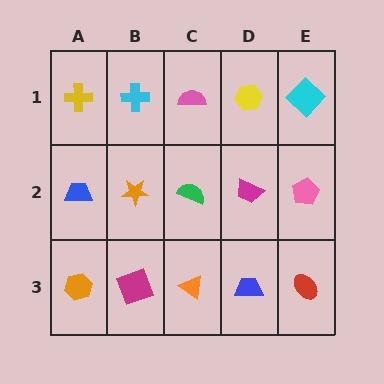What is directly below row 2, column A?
An orange hexagon.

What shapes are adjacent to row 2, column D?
A yellow hexagon (row 1, column D), a blue trapezoid (row 3, column D), a green semicircle (row 2, column C), a pink pentagon (row 2, column E).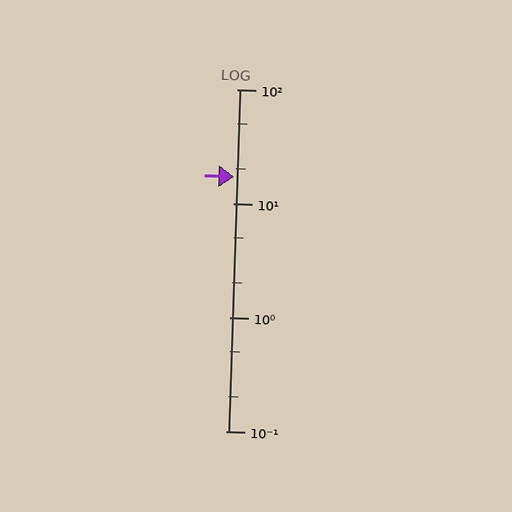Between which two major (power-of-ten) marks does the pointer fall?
The pointer is between 10 and 100.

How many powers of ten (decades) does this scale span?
The scale spans 3 decades, from 0.1 to 100.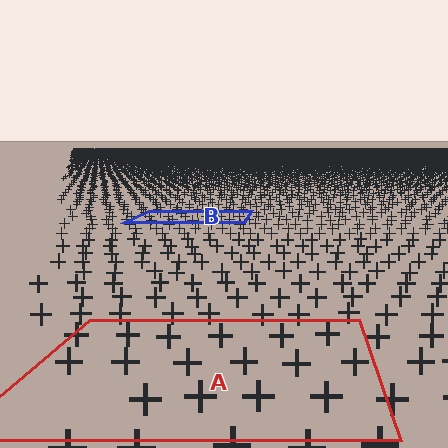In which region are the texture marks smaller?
The texture marks are smaller in region B, because it is farther away.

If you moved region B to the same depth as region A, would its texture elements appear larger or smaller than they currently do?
They would appear larger. At a closer depth, the same texture elements are projected at a bigger on-screen size.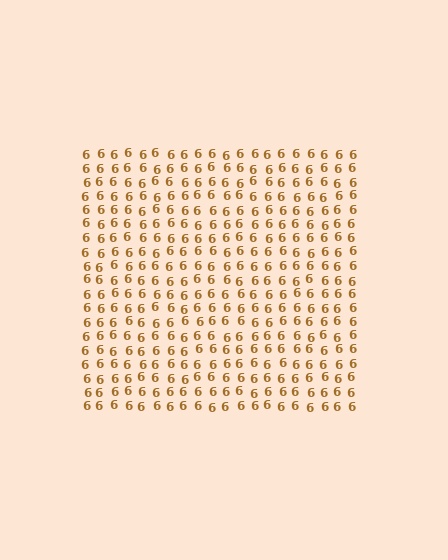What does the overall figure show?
The overall figure shows a square.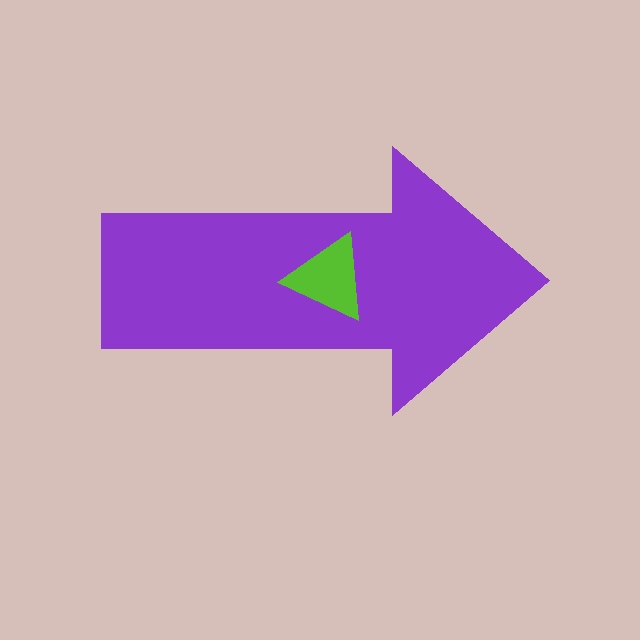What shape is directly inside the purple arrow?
The lime triangle.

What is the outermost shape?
The purple arrow.